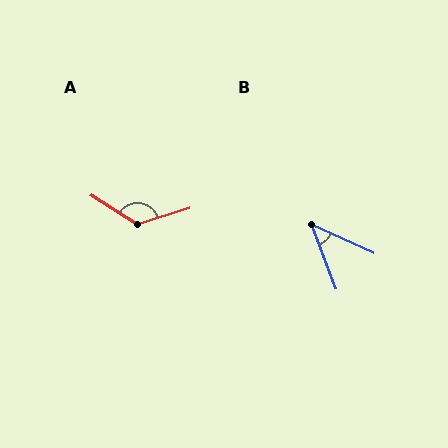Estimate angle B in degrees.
Approximately 45 degrees.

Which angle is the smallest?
B, at approximately 45 degrees.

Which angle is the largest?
A, at approximately 130 degrees.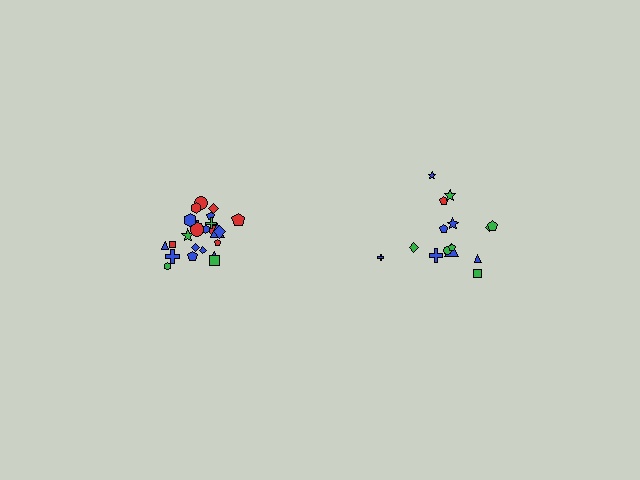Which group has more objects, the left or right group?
The left group.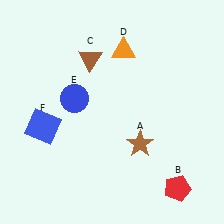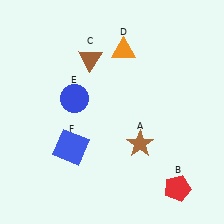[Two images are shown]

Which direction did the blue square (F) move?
The blue square (F) moved right.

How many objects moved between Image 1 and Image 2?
1 object moved between the two images.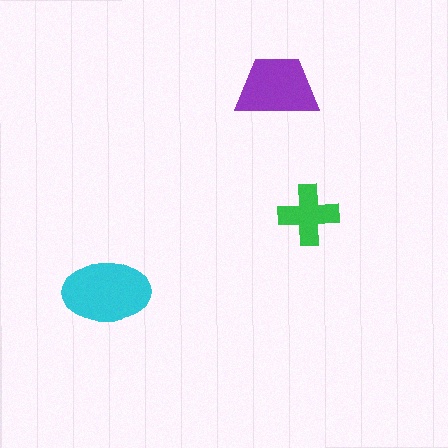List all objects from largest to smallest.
The cyan ellipse, the purple trapezoid, the green cross.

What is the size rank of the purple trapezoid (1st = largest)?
2nd.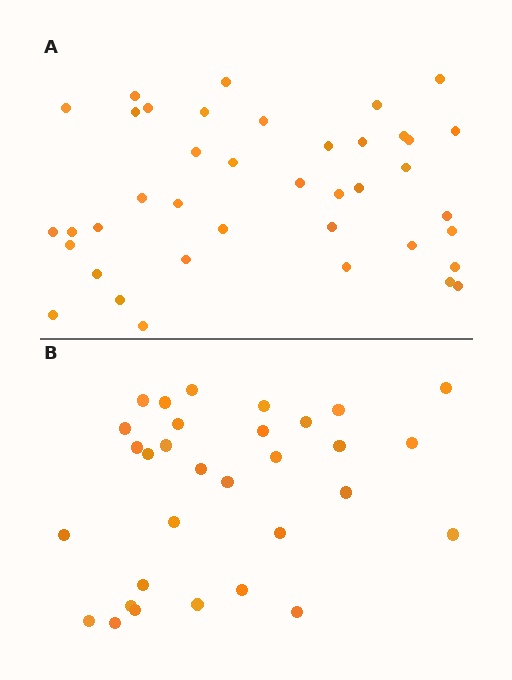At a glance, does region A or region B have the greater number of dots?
Region A (the top region) has more dots.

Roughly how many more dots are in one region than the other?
Region A has roughly 8 or so more dots than region B.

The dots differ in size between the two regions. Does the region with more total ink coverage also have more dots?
No. Region B has more total ink coverage because its dots are larger, but region A actually contains more individual dots. Total area can be misleading — the number of items is what matters here.